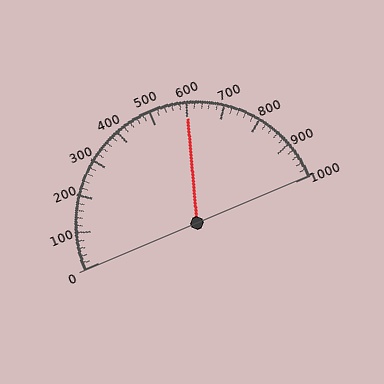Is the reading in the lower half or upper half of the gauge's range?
The reading is in the upper half of the range (0 to 1000).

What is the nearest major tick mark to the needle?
The nearest major tick mark is 600.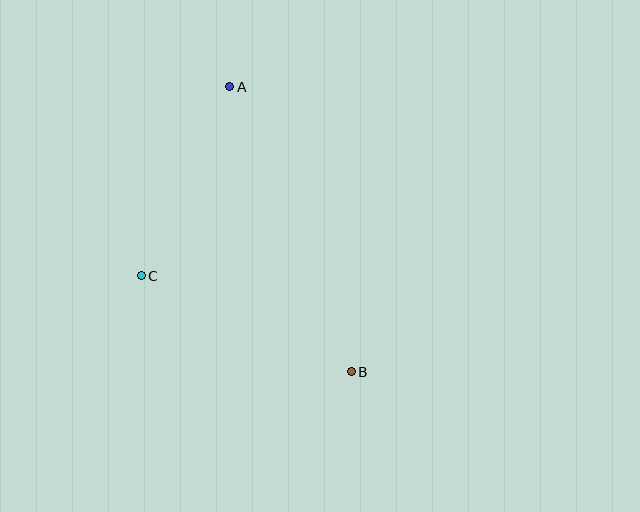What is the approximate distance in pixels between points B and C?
The distance between B and C is approximately 231 pixels.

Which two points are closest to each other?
Points A and C are closest to each other.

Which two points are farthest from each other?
Points A and B are farthest from each other.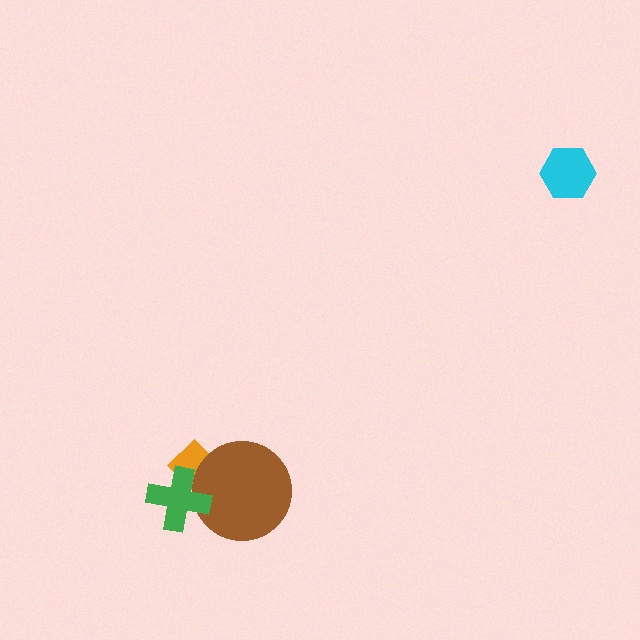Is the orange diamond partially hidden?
Yes, it is partially covered by another shape.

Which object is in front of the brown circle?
The green cross is in front of the brown circle.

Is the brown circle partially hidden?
Yes, it is partially covered by another shape.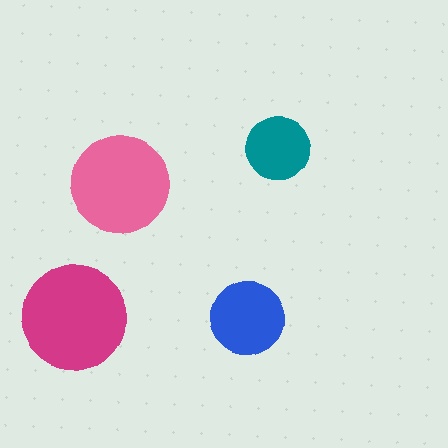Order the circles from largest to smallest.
the magenta one, the pink one, the blue one, the teal one.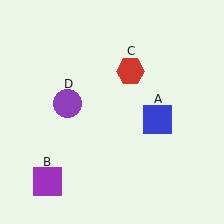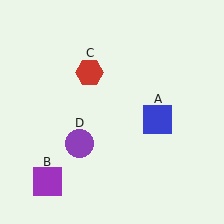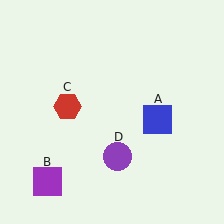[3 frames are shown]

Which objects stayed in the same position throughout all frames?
Blue square (object A) and purple square (object B) remained stationary.